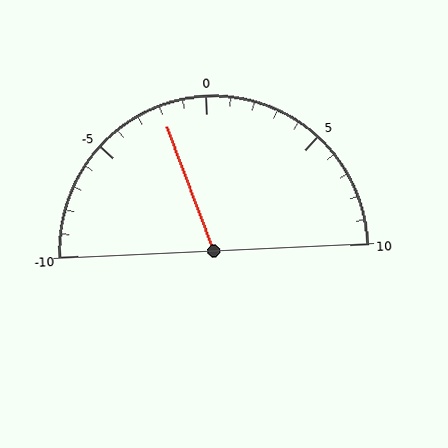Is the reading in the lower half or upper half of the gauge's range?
The reading is in the lower half of the range (-10 to 10).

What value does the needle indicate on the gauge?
The needle indicates approximately -2.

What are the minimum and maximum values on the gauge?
The gauge ranges from -10 to 10.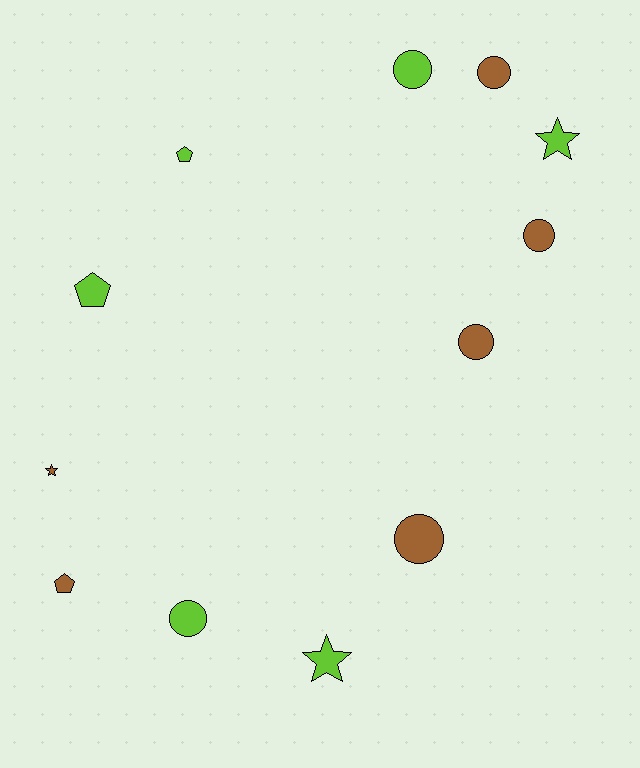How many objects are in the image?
There are 12 objects.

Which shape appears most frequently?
Circle, with 6 objects.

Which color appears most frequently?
Lime, with 6 objects.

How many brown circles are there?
There are 4 brown circles.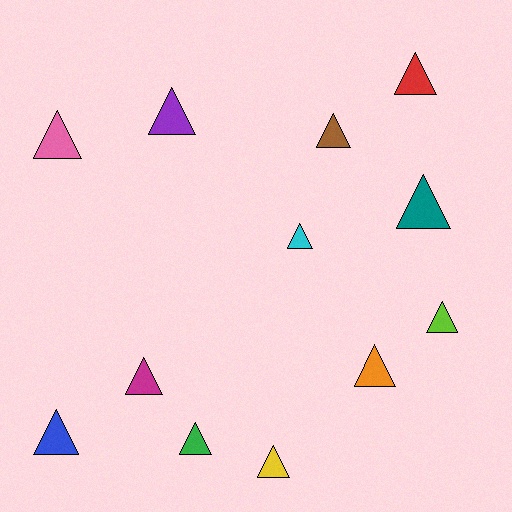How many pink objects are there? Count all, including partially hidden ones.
There is 1 pink object.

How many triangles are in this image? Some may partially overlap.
There are 12 triangles.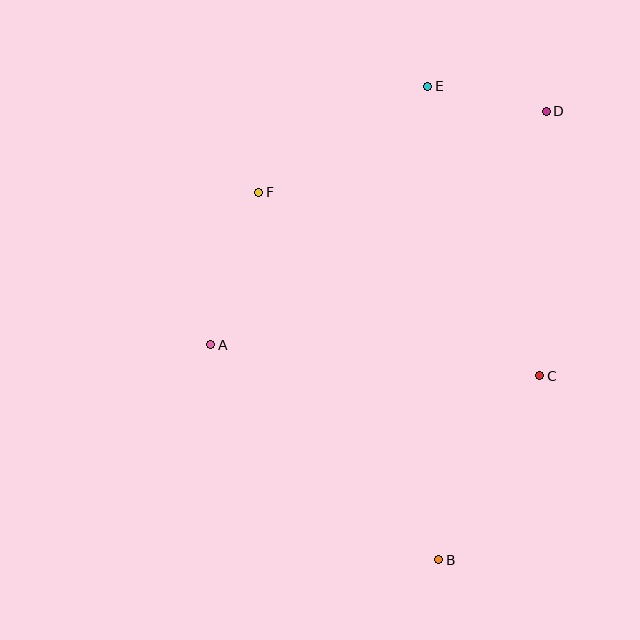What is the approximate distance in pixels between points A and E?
The distance between A and E is approximately 337 pixels.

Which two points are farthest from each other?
Points B and E are farthest from each other.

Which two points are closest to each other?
Points D and E are closest to each other.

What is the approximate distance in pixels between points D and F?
The distance between D and F is approximately 299 pixels.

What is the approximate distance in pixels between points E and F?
The distance between E and F is approximately 199 pixels.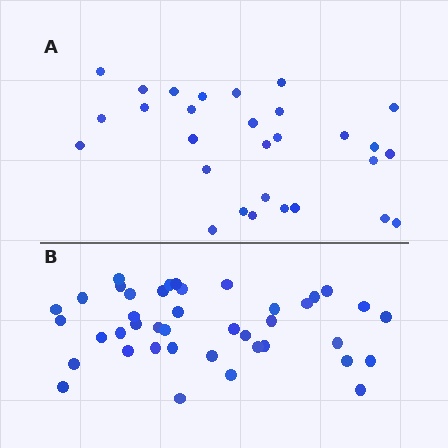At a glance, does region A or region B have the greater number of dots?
Region B (the bottom region) has more dots.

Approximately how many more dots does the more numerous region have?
Region B has roughly 12 or so more dots than region A.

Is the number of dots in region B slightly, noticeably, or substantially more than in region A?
Region B has noticeably more, but not dramatically so. The ratio is roughly 1.4 to 1.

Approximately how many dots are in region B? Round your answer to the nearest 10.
About 40 dots. (The exact count is 41, which rounds to 40.)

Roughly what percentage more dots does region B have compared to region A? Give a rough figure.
About 40% more.